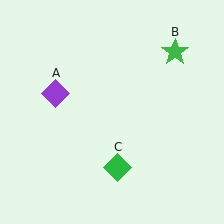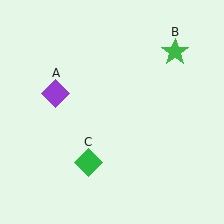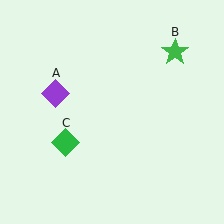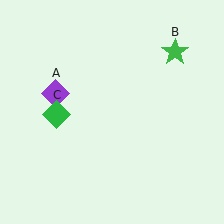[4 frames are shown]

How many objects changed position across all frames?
1 object changed position: green diamond (object C).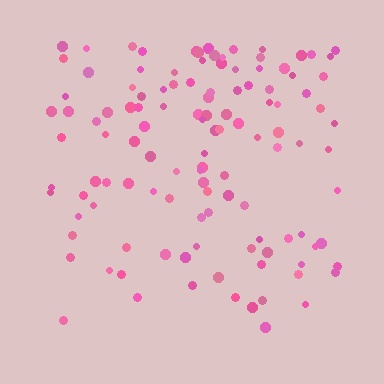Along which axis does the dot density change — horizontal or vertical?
Vertical.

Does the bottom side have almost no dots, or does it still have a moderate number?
Still a moderate number, just noticeably fewer than the top.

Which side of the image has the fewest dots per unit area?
The bottom.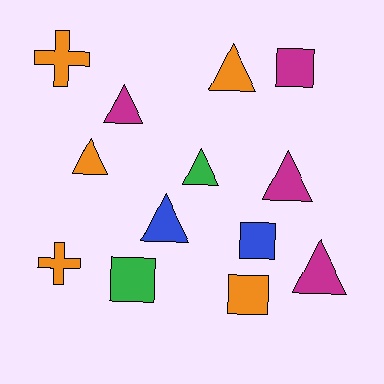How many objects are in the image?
There are 13 objects.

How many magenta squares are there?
There is 1 magenta square.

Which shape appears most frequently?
Triangle, with 7 objects.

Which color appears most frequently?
Orange, with 5 objects.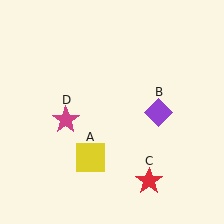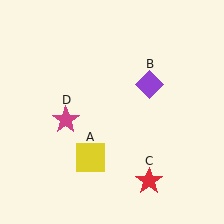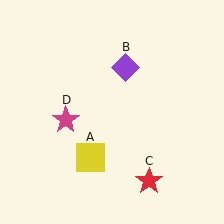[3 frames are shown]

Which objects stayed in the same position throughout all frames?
Yellow square (object A) and red star (object C) and magenta star (object D) remained stationary.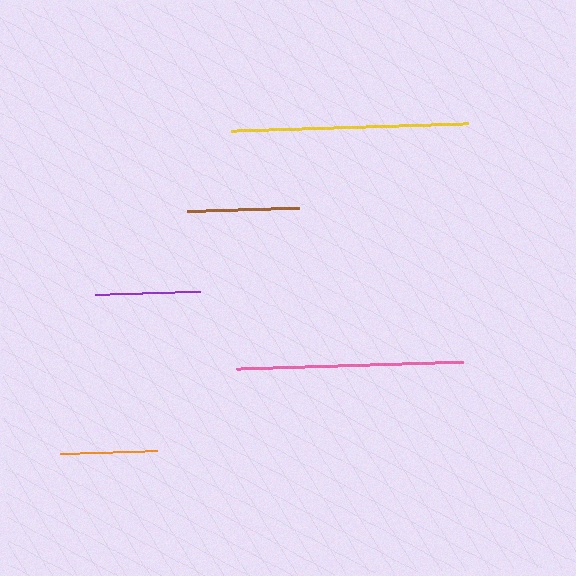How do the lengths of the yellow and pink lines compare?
The yellow and pink lines are approximately the same length.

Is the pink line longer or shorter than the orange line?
The pink line is longer than the orange line.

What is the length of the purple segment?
The purple segment is approximately 105 pixels long.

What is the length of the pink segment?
The pink segment is approximately 227 pixels long.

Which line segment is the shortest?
The orange line is the shortest at approximately 97 pixels.